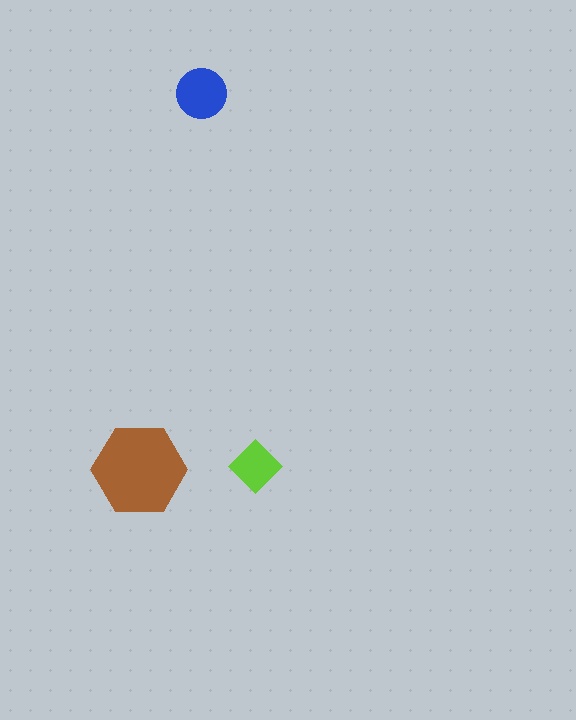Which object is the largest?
The brown hexagon.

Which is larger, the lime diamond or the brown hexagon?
The brown hexagon.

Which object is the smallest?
The lime diamond.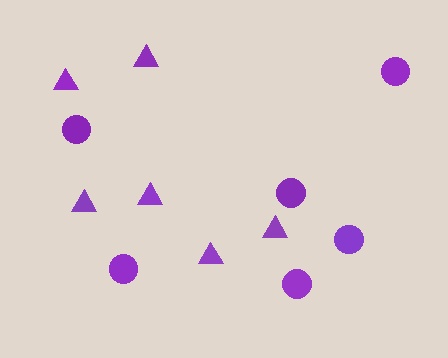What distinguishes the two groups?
There are 2 groups: one group of circles (6) and one group of triangles (6).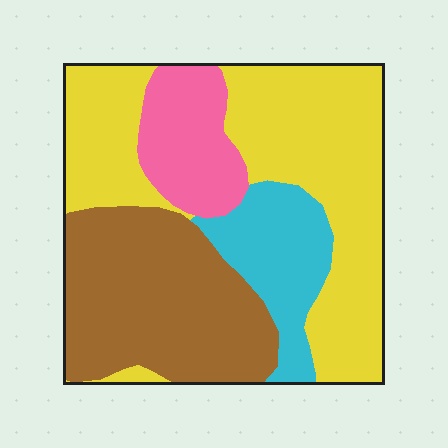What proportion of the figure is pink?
Pink takes up about one eighth (1/8) of the figure.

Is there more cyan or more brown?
Brown.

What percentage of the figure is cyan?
Cyan covers 14% of the figure.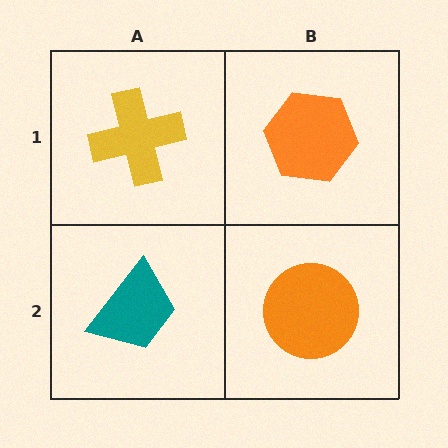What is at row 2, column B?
An orange circle.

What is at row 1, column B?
An orange hexagon.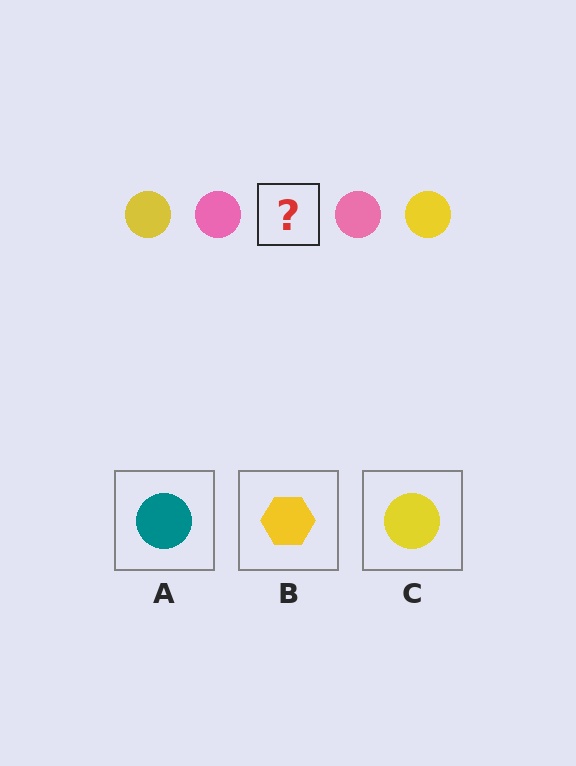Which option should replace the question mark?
Option C.